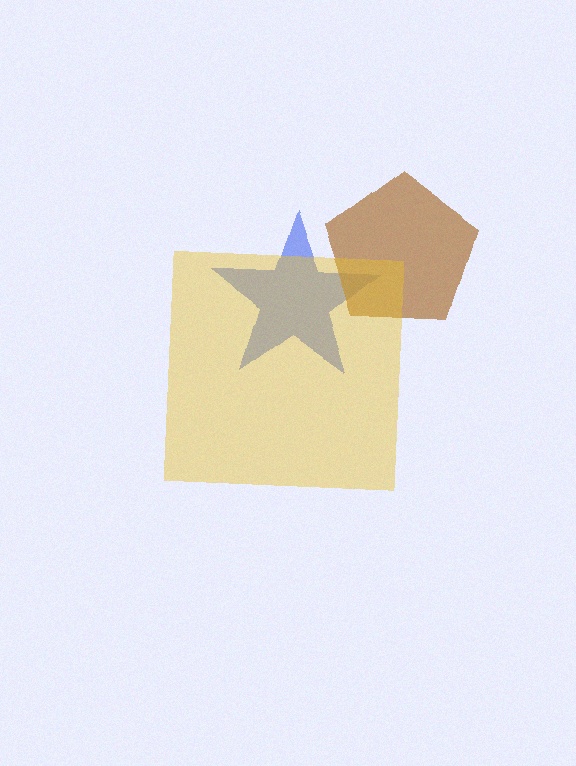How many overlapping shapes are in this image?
There are 3 overlapping shapes in the image.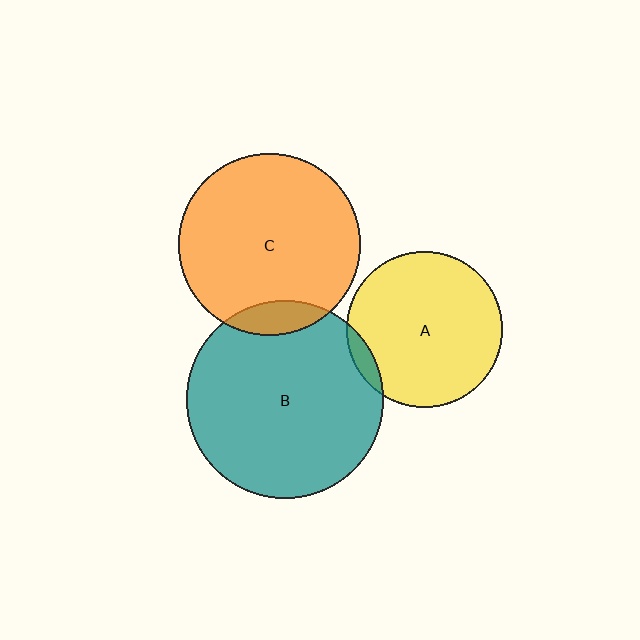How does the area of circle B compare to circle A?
Approximately 1.6 times.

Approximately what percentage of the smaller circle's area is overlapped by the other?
Approximately 10%.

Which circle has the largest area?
Circle B (teal).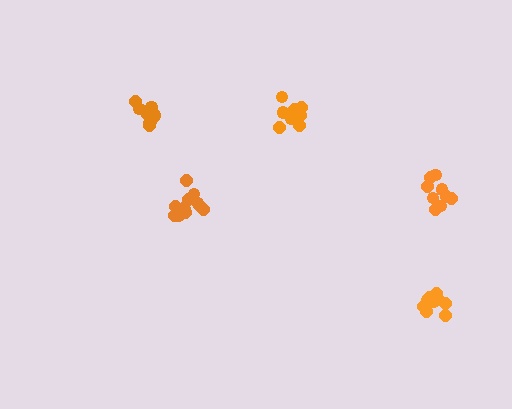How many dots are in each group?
Group 1: 13 dots, Group 2: 9 dots, Group 3: 10 dots, Group 4: 11 dots, Group 5: 8 dots (51 total).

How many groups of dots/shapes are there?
There are 5 groups.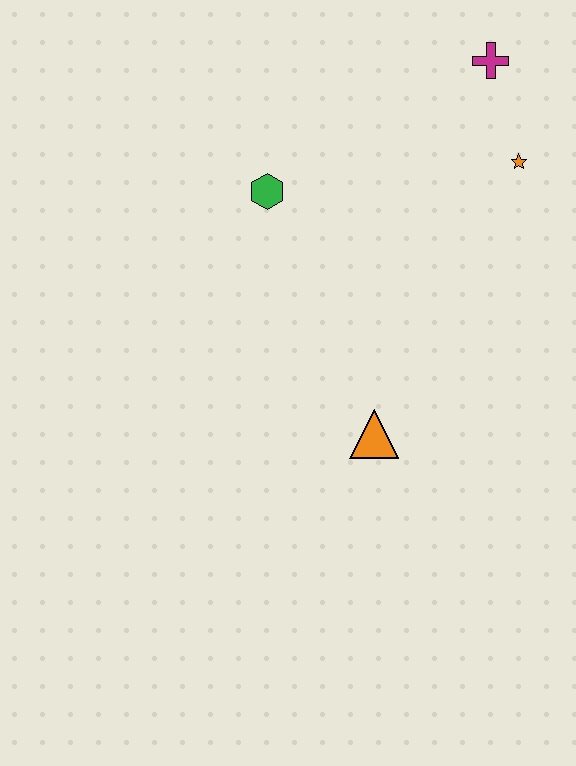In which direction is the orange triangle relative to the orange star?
The orange triangle is below the orange star.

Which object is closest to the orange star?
The magenta cross is closest to the orange star.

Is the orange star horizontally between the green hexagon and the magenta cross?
No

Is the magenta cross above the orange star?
Yes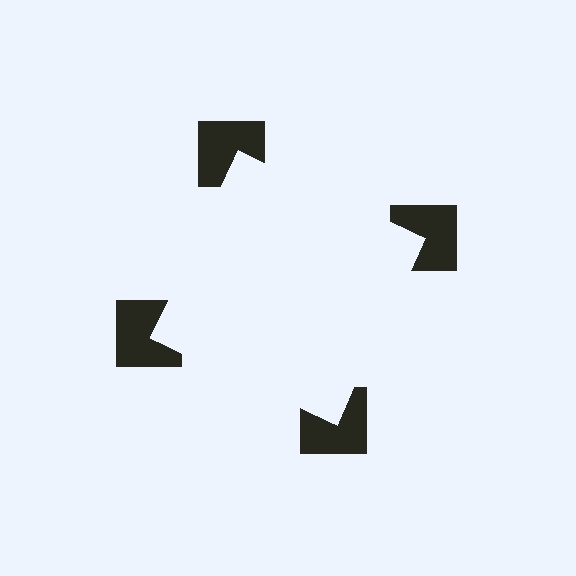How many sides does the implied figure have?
4 sides.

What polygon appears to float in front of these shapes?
An illusory square — its edges are inferred from the aligned wedge cuts in the notched squares, not physically drawn.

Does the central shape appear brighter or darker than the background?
It typically appears slightly brighter than the background, even though no actual brightness change is drawn.